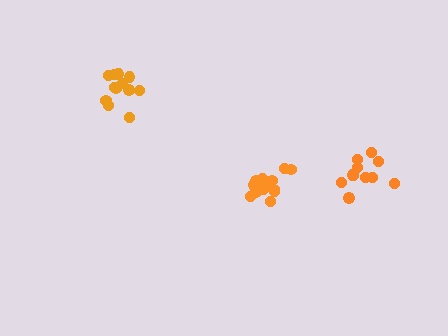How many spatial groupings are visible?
There are 3 spatial groupings.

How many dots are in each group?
Group 1: 12 dots, Group 2: 11 dots, Group 3: 14 dots (37 total).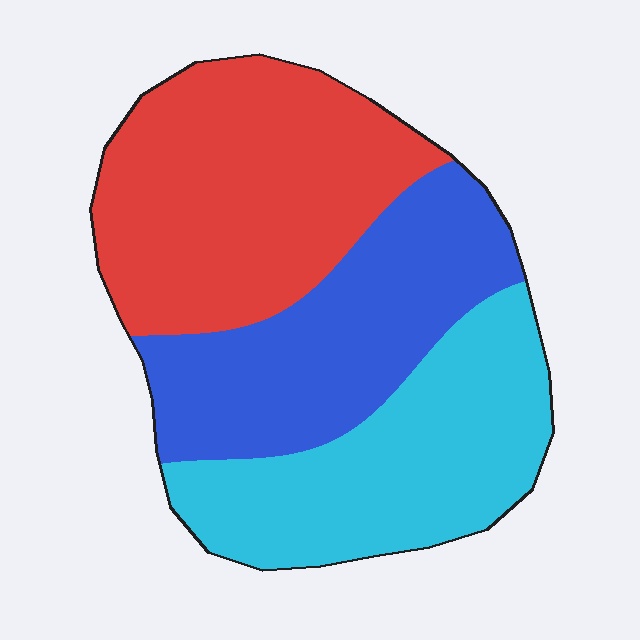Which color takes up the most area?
Red, at roughly 40%.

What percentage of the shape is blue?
Blue takes up about one third (1/3) of the shape.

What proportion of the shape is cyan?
Cyan takes up about one third (1/3) of the shape.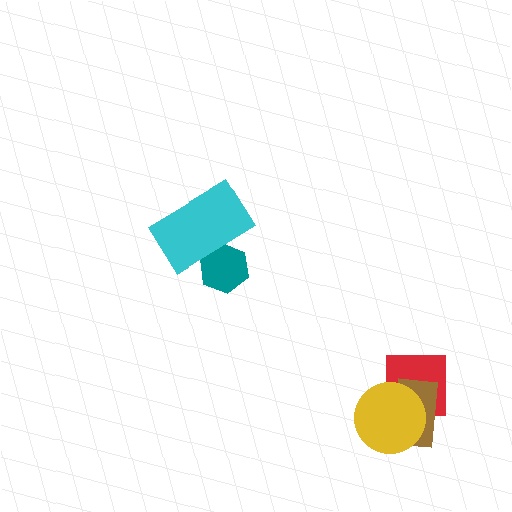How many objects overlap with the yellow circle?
2 objects overlap with the yellow circle.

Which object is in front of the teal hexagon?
The cyan rectangle is in front of the teal hexagon.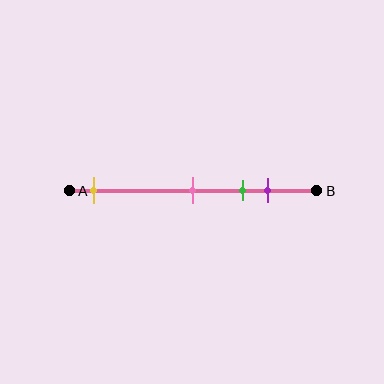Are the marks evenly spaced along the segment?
No, the marks are not evenly spaced.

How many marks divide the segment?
There are 4 marks dividing the segment.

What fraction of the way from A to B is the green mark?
The green mark is approximately 70% (0.7) of the way from A to B.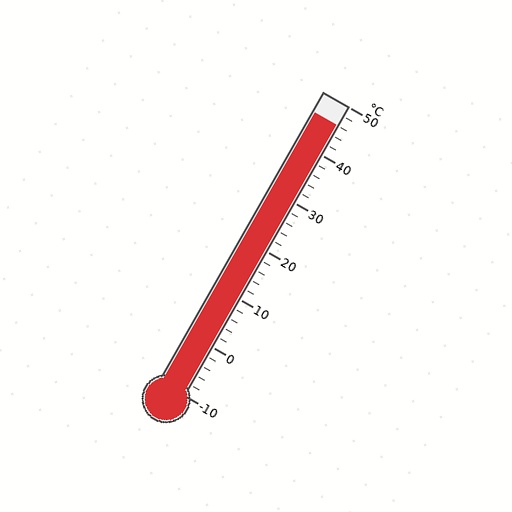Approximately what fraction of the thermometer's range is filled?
The thermometer is filled to approximately 95% of its range.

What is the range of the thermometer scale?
The thermometer scale ranges from -10°C to 50°C.